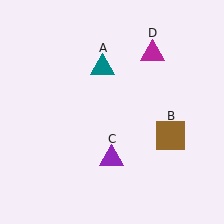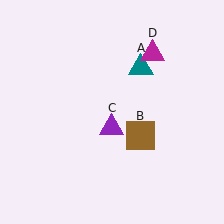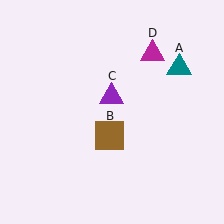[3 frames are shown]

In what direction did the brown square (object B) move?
The brown square (object B) moved left.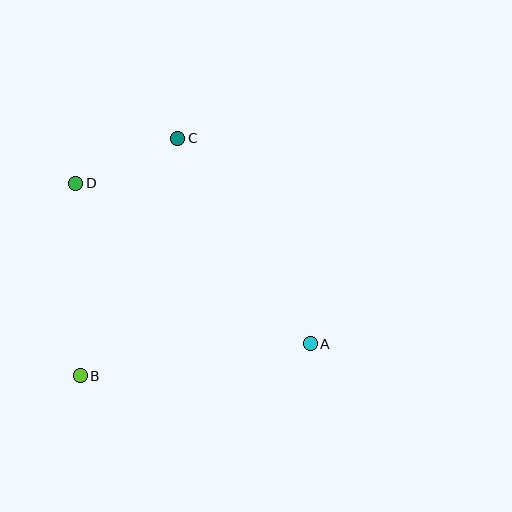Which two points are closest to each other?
Points C and D are closest to each other.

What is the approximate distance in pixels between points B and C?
The distance between B and C is approximately 257 pixels.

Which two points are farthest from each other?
Points A and D are farthest from each other.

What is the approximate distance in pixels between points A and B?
The distance between A and B is approximately 233 pixels.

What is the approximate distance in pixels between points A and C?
The distance between A and C is approximately 245 pixels.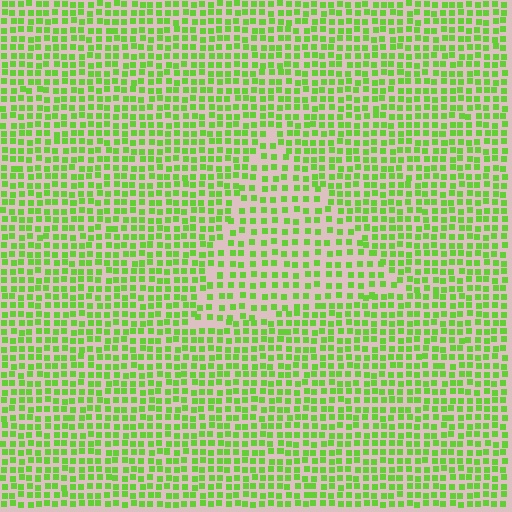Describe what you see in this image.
The image contains small lime elements arranged at two different densities. A triangle-shaped region is visible where the elements are less densely packed than the surrounding area.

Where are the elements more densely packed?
The elements are more densely packed outside the triangle boundary.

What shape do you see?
I see a triangle.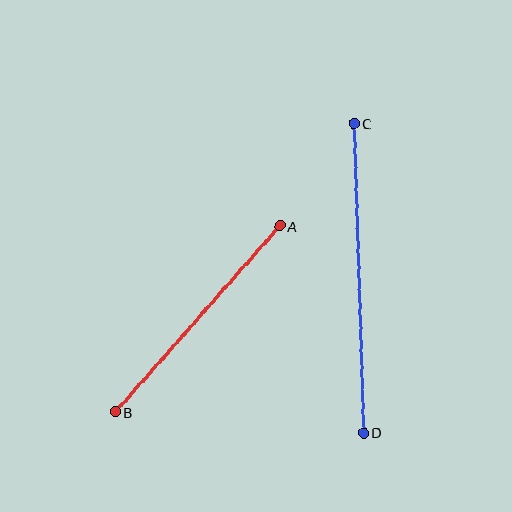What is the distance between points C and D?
The distance is approximately 309 pixels.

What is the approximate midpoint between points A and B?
The midpoint is at approximately (197, 319) pixels.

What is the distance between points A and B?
The distance is approximately 248 pixels.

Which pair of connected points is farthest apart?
Points C and D are farthest apart.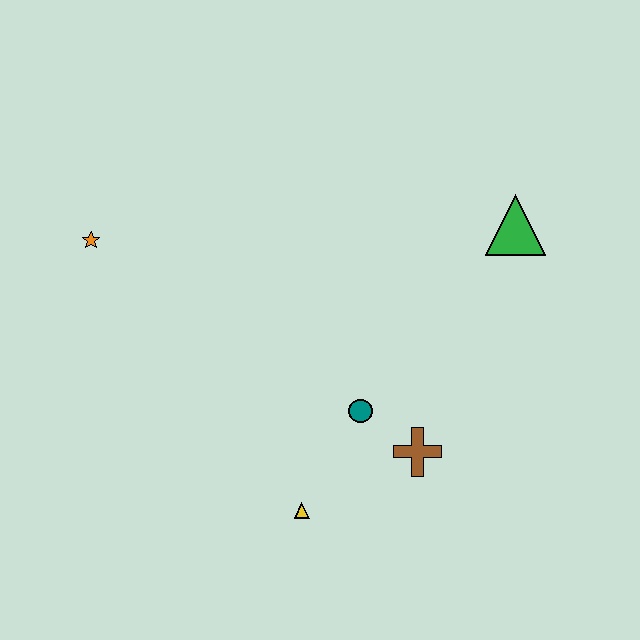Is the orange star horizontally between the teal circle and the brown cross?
No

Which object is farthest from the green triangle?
The orange star is farthest from the green triangle.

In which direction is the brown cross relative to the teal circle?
The brown cross is to the right of the teal circle.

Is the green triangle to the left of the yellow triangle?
No